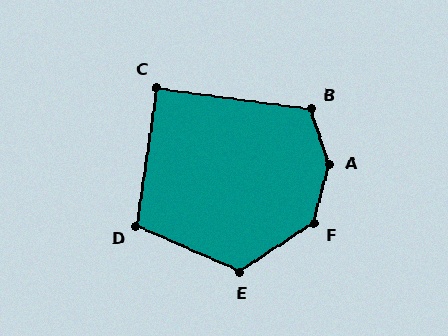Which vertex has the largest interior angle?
A, at approximately 147 degrees.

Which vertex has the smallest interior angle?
C, at approximately 90 degrees.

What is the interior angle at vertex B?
Approximately 116 degrees (obtuse).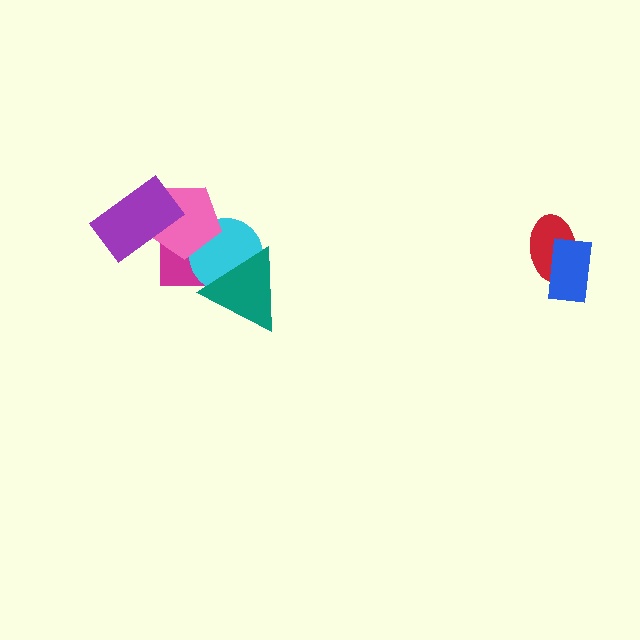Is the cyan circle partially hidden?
Yes, it is partially covered by another shape.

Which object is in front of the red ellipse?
The blue rectangle is in front of the red ellipse.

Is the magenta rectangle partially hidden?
Yes, it is partially covered by another shape.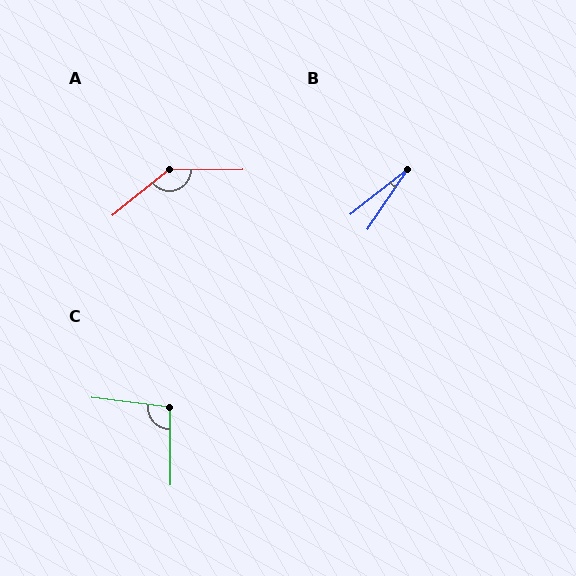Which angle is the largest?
A, at approximately 142 degrees.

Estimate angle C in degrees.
Approximately 97 degrees.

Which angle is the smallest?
B, at approximately 18 degrees.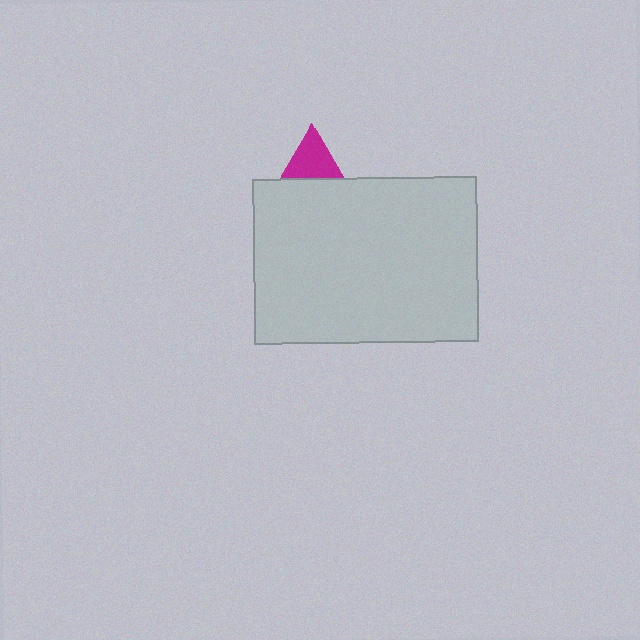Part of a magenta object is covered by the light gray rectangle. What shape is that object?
It is a triangle.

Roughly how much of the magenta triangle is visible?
A small part of it is visible (roughly 33%).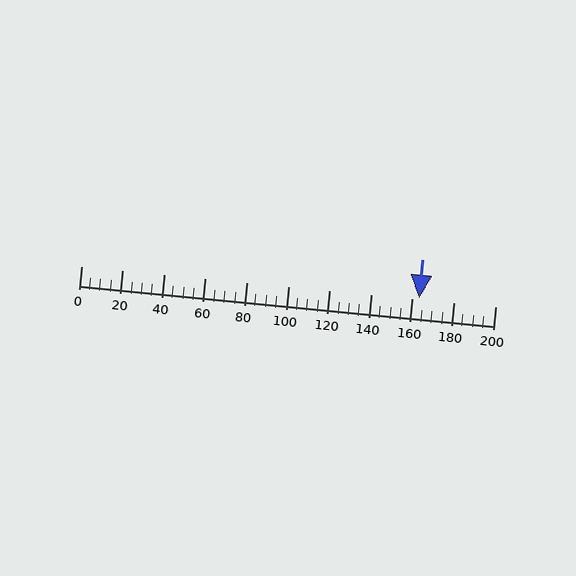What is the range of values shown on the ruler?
The ruler shows values from 0 to 200.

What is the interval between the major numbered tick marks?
The major tick marks are spaced 20 units apart.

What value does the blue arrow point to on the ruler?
The blue arrow points to approximately 163.